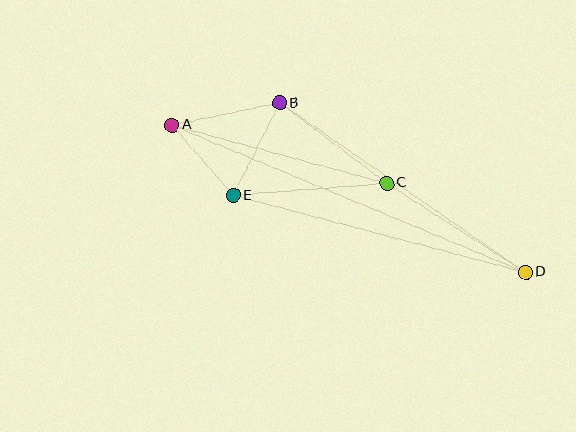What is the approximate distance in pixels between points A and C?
The distance between A and C is approximately 222 pixels.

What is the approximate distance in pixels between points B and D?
The distance between B and D is approximately 299 pixels.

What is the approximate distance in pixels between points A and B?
The distance between A and B is approximately 110 pixels.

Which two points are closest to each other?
Points A and E are closest to each other.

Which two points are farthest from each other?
Points A and D are farthest from each other.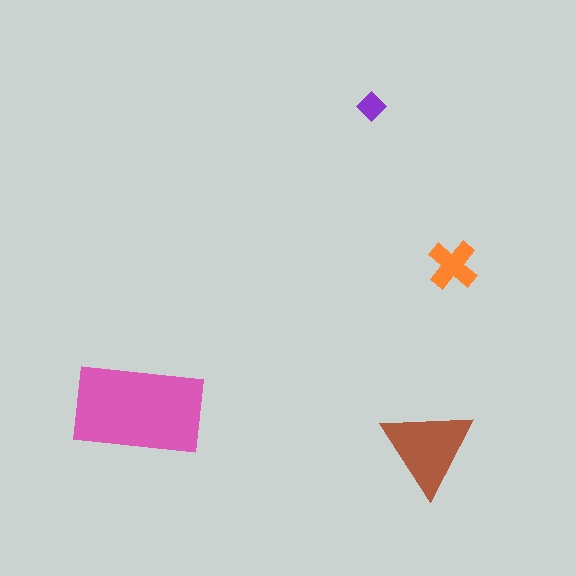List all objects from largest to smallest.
The pink rectangle, the brown triangle, the orange cross, the purple diamond.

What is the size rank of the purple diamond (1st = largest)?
4th.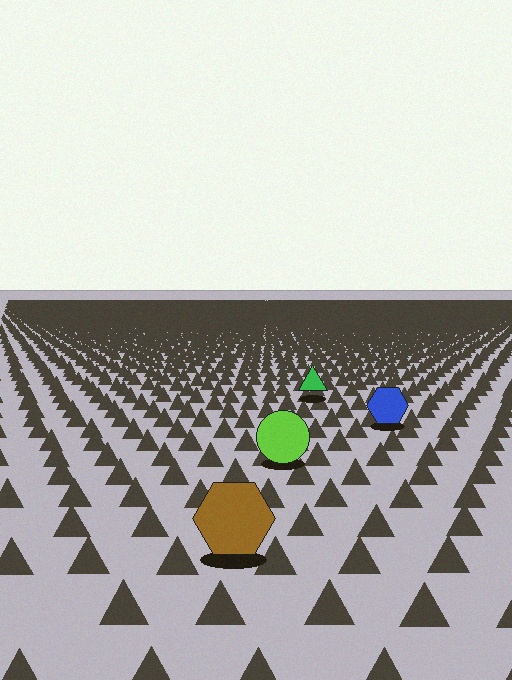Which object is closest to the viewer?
The brown hexagon is closest. The texture marks near it are larger and more spread out.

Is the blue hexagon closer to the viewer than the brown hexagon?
No. The brown hexagon is closer — you can tell from the texture gradient: the ground texture is coarser near it.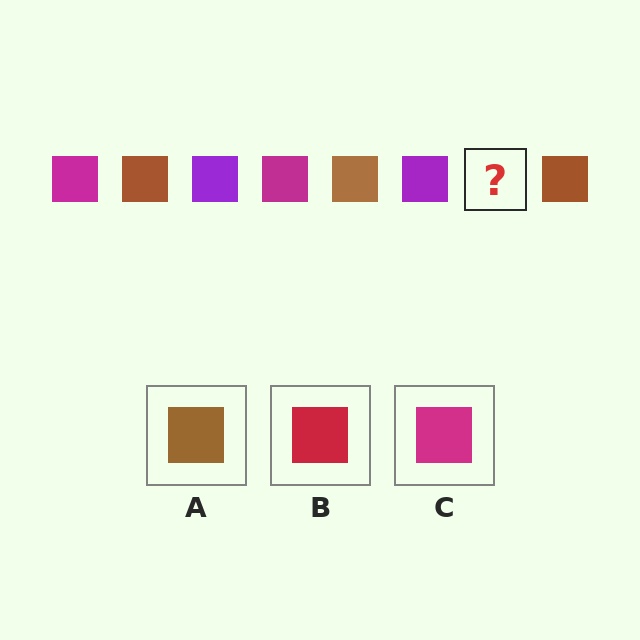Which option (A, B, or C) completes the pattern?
C.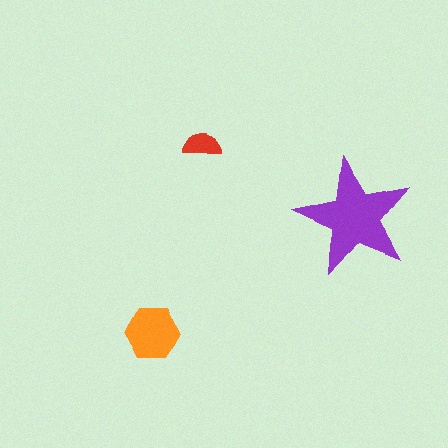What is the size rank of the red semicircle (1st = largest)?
3rd.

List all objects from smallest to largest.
The red semicircle, the orange hexagon, the purple star.